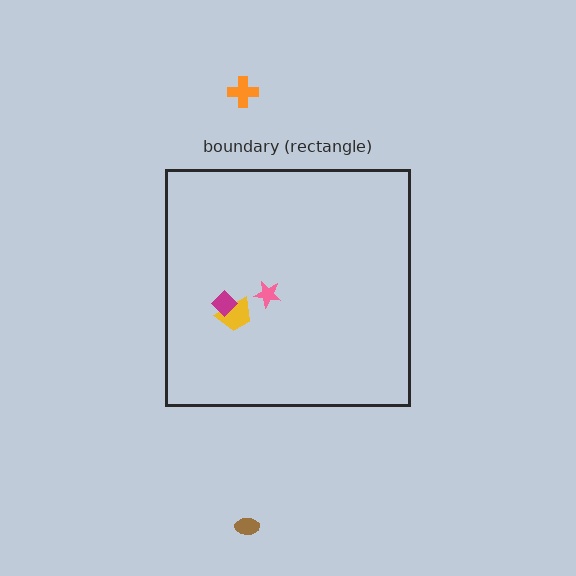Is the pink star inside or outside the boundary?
Inside.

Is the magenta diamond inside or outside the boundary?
Inside.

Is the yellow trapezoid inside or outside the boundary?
Inside.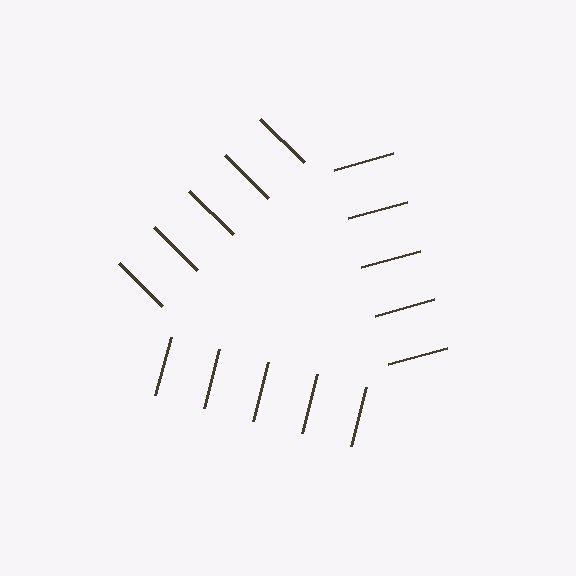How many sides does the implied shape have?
3 sides — the line-ends trace a triangle.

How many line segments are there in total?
15 — 5 along each of the 3 edges.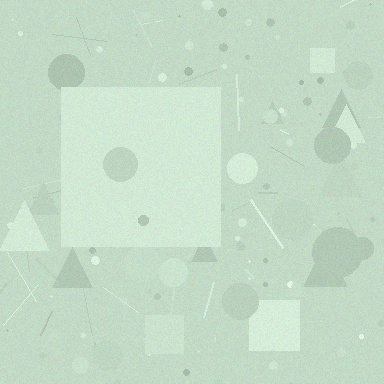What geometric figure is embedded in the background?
A square is embedded in the background.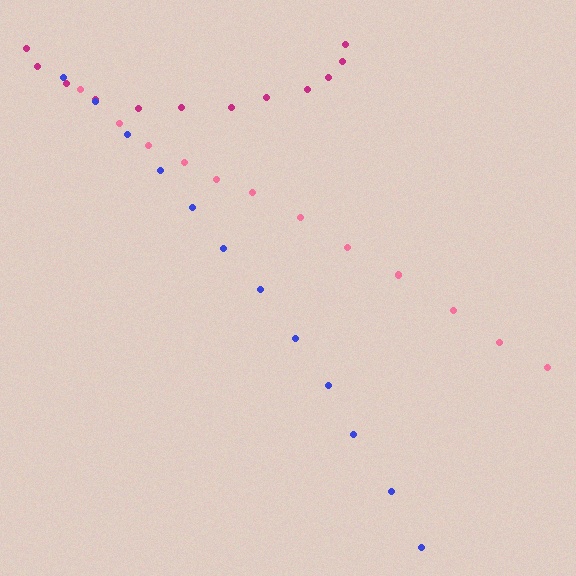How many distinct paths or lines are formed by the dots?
There are 3 distinct paths.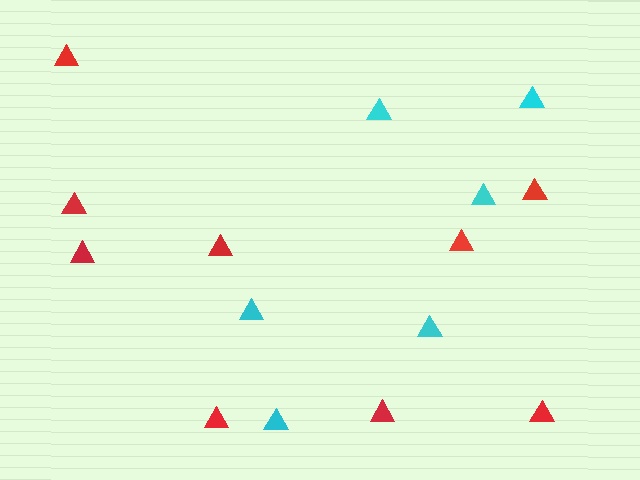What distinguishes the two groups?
There are 2 groups: one group of red triangles (9) and one group of cyan triangles (6).